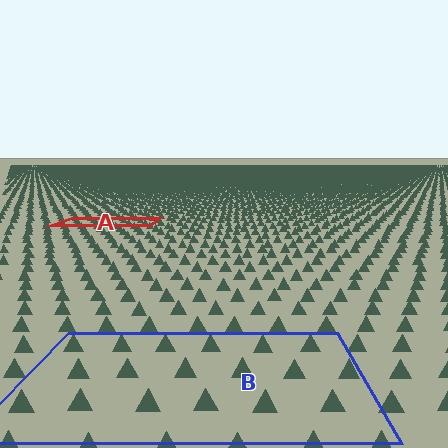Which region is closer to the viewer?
Region B is closer. The texture elements there are larger and more spread out.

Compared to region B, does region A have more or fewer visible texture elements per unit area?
Region A has more texture elements per unit area — they are packed more densely because it is farther away.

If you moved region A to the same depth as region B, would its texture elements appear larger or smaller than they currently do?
They would appear larger. At a closer depth, the same texture elements are projected at a bigger on-screen size.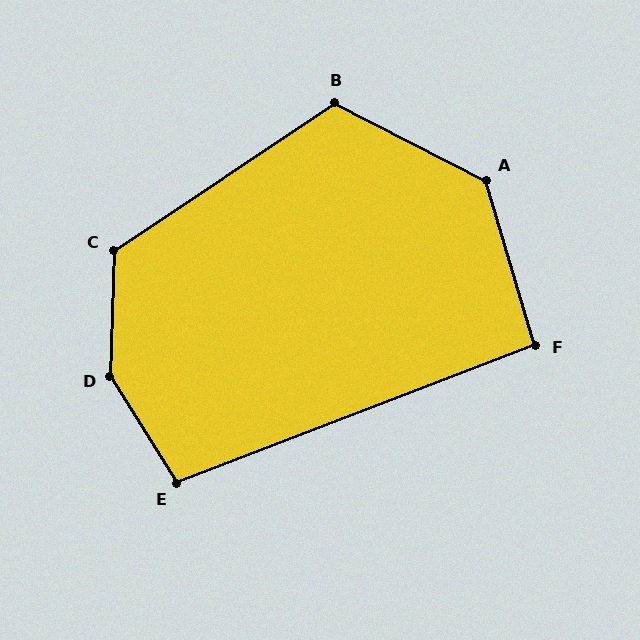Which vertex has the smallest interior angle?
F, at approximately 94 degrees.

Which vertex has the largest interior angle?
D, at approximately 146 degrees.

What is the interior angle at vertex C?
Approximately 126 degrees (obtuse).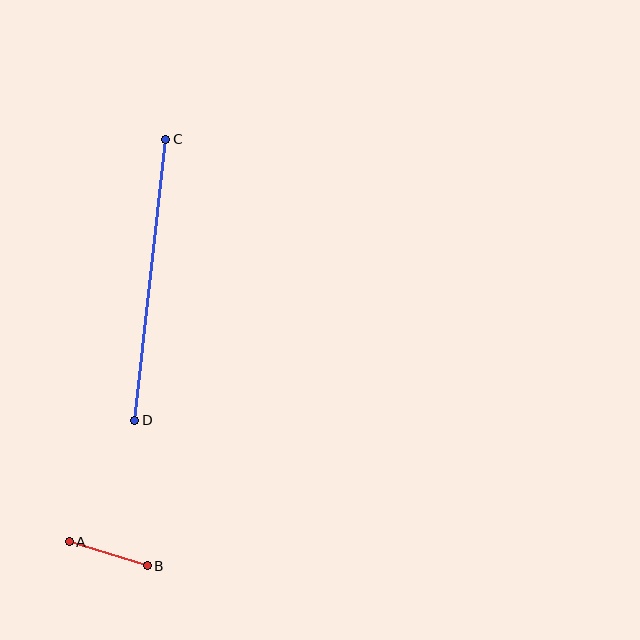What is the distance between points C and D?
The distance is approximately 283 pixels.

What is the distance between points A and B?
The distance is approximately 81 pixels.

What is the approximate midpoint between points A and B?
The midpoint is at approximately (108, 554) pixels.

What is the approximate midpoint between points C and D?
The midpoint is at approximately (150, 280) pixels.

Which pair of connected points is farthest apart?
Points C and D are farthest apart.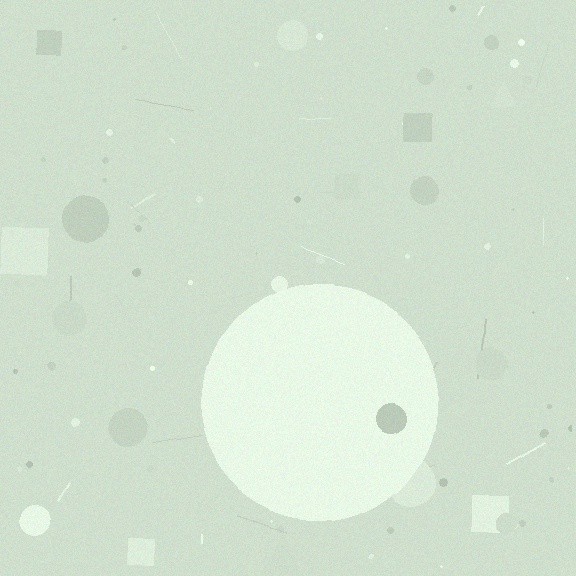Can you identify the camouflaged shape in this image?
The camouflaged shape is a circle.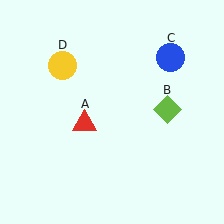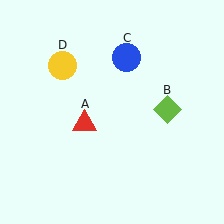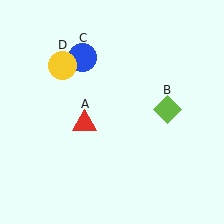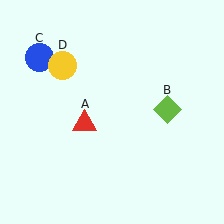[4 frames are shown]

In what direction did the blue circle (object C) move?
The blue circle (object C) moved left.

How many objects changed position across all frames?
1 object changed position: blue circle (object C).